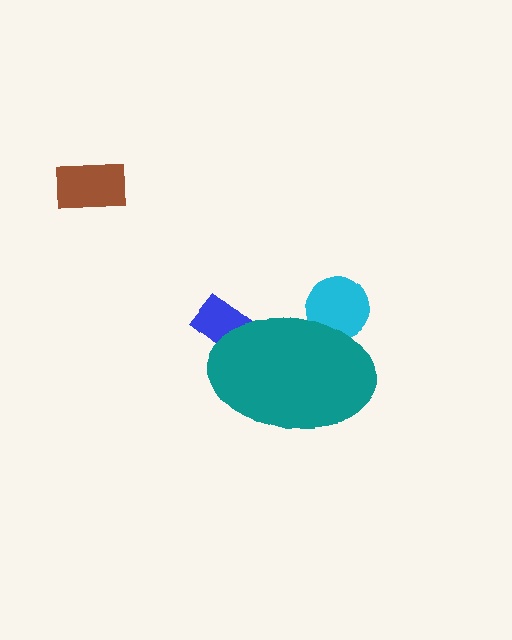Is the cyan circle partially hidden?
Yes, the cyan circle is partially hidden behind the teal ellipse.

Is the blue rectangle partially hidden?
Yes, the blue rectangle is partially hidden behind the teal ellipse.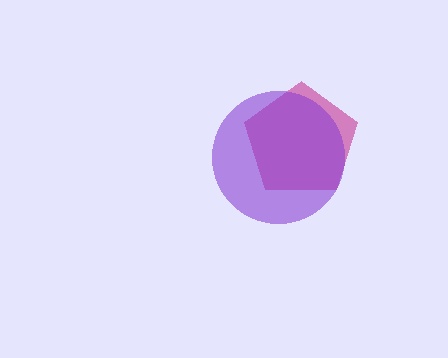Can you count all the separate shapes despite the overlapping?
Yes, there are 2 separate shapes.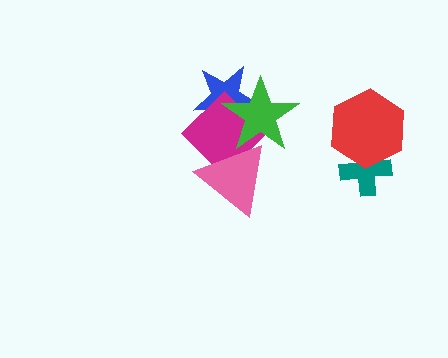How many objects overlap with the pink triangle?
2 objects overlap with the pink triangle.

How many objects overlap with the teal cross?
1 object overlaps with the teal cross.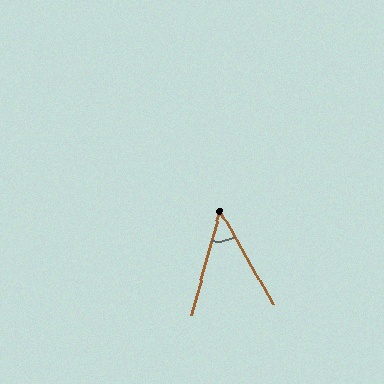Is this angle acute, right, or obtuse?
It is acute.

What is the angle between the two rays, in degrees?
Approximately 45 degrees.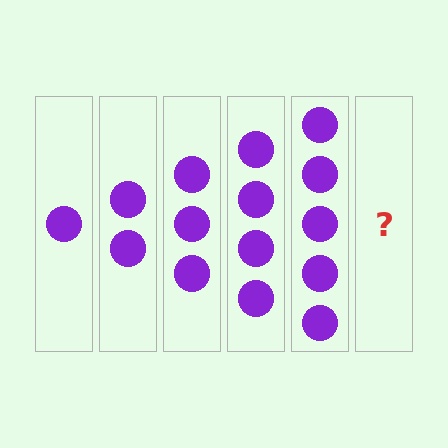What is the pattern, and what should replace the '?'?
The pattern is that each step adds one more circle. The '?' should be 6 circles.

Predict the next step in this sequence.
The next step is 6 circles.